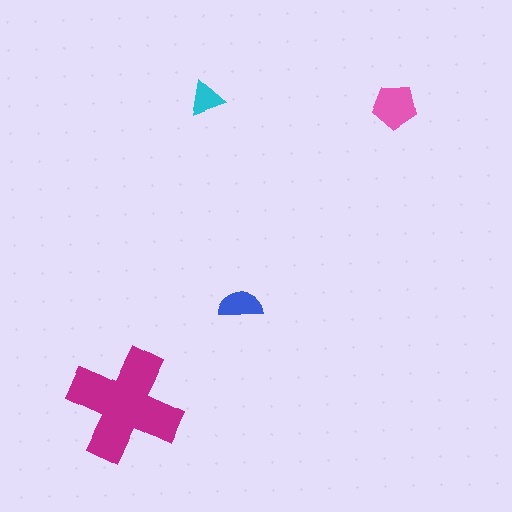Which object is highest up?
The cyan triangle is topmost.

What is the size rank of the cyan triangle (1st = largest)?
4th.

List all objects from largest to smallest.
The magenta cross, the pink pentagon, the blue semicircle, the cyan triangle.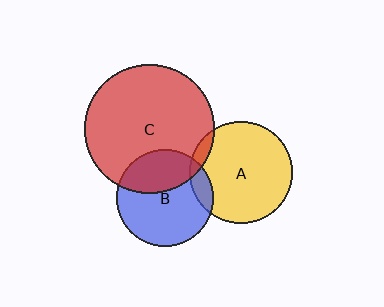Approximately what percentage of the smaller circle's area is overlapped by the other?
Approximately 35%.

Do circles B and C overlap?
Yes.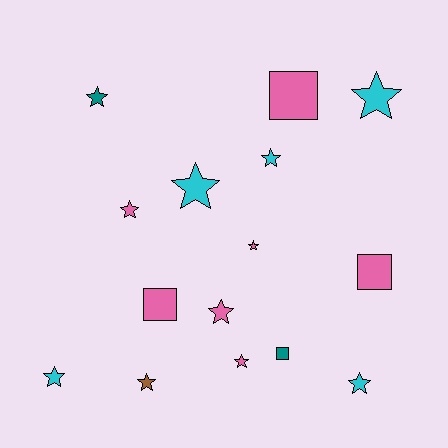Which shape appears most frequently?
Star, with 11 objects.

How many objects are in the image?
There are 15 objects.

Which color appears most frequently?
Pink, with 7 objects.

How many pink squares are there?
There are 3 pink squares.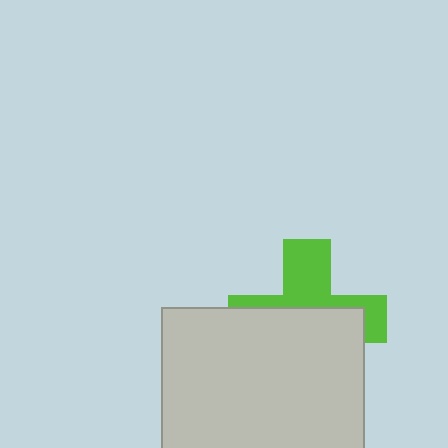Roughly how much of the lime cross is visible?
A small part of it is visible (roughly 42%).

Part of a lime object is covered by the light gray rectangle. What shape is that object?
It is a cross.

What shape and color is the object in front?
The object in front is a light gray rectangle.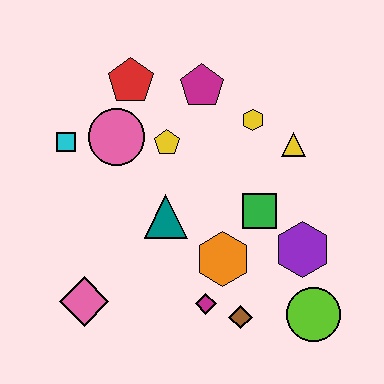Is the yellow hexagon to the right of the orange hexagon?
Yes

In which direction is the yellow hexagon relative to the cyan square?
The yellow hexagon is to the right of the cyan square.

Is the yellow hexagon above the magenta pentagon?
No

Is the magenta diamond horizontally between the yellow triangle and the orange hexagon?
No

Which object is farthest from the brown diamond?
The red pentagon is farthest from the brown diamond.